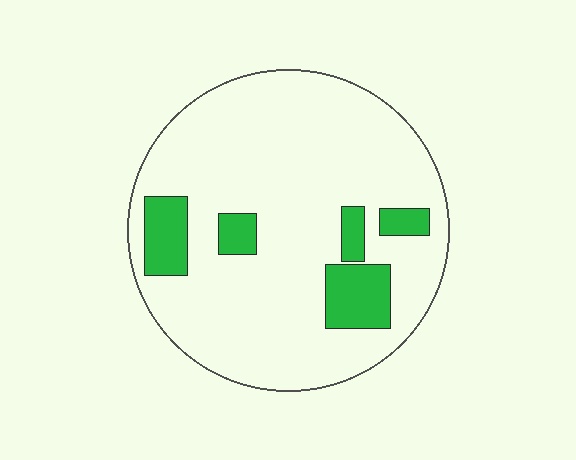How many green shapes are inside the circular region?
5.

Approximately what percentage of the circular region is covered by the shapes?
Approximately 15%.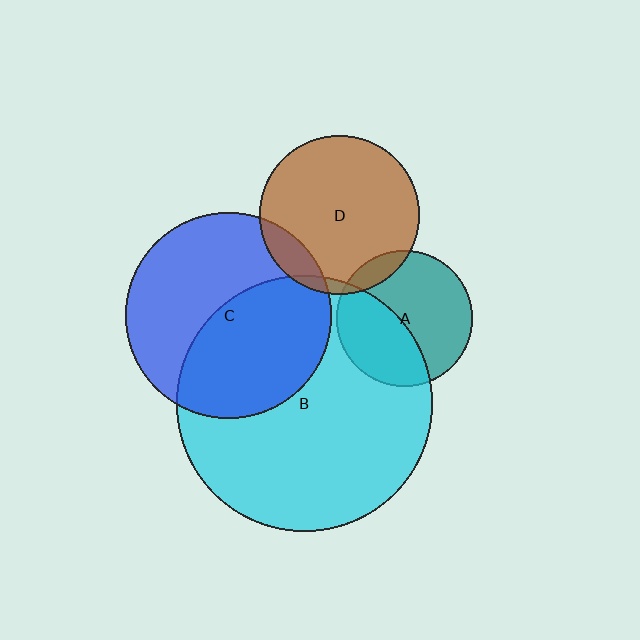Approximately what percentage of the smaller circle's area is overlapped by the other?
Approximately 5%.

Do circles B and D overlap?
Yes.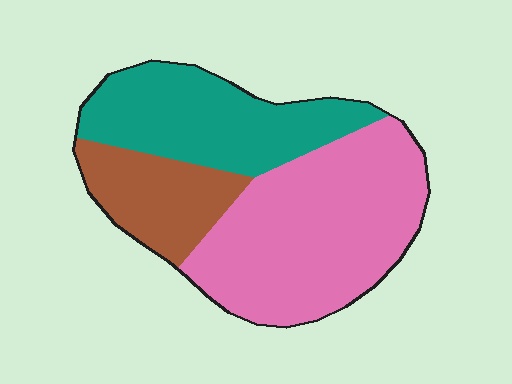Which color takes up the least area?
Brown, at roughly 20%.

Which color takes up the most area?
Pink, at roughly 50%.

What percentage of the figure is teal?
Teal covers roughly 30% of the figure.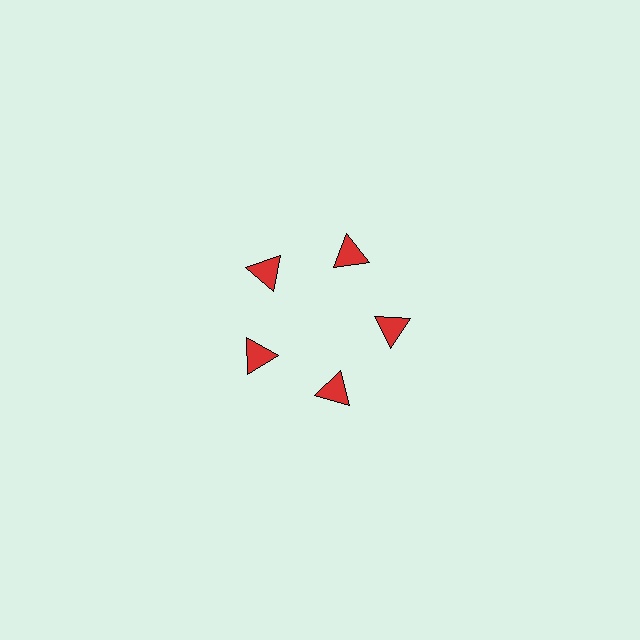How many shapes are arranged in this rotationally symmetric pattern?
There are 5 shapes, arranged in 5 groups of 1.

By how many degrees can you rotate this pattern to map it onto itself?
The pattern maps onto itself every 72 degrees of rotation.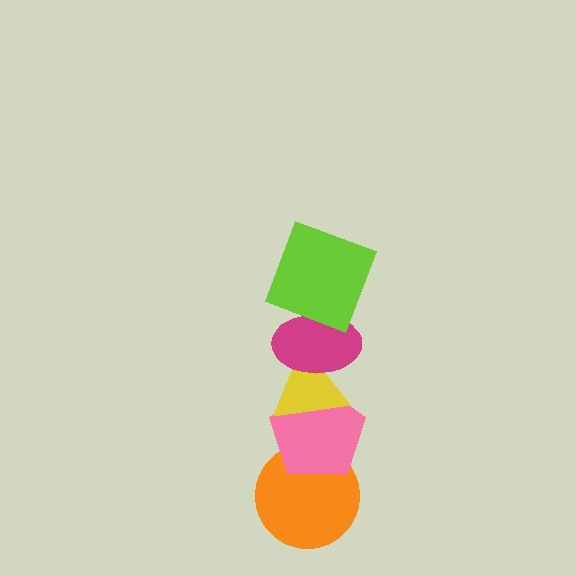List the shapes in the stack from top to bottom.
From top to bottom: the lime square, the magenta ellipse, the yellow triangle, the pink pentagon, the orange circle.